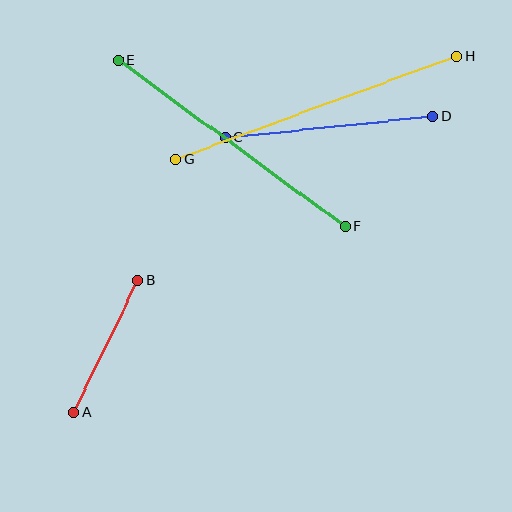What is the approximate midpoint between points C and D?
The midpoint is at approximately (329, 127) pixels.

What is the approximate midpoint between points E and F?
The midpoint is at approximately (231, 143) pixels.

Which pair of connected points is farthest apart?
Points G and H are farthest apart.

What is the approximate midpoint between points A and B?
The midpoint is at approximately (106, 346) pixels.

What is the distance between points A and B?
The distance is approximately 147 pixels.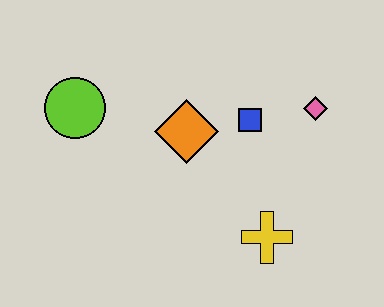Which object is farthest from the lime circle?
The pink diamond is farthest from the lime circle.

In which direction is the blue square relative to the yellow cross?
The blue square is above the yellow cross.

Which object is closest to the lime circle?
The orange diamond is closest to the lime circle.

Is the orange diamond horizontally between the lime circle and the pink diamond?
Yes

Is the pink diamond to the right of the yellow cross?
Yes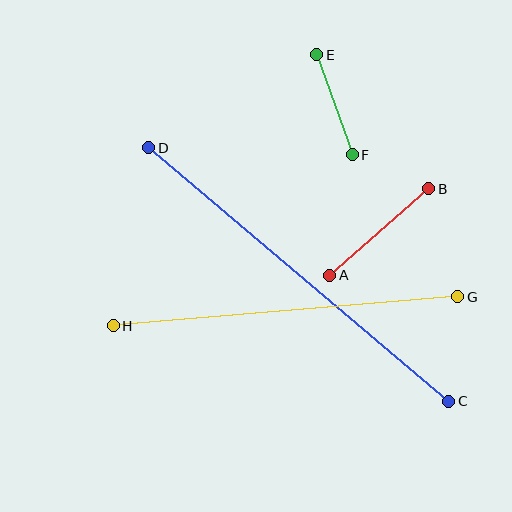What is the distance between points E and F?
The distance is approximately 106 pixels.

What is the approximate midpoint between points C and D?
The midpoint is at approximately (299, 274) pixels.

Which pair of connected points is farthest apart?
Points C and D are farthest apart.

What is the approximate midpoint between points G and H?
The midpoint is at approximately (286, 311) pixels.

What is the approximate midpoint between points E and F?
The midpoint is at approximately (334, 105) pixels.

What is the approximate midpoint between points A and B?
The midpoint is at approximately (379, 232) pixels.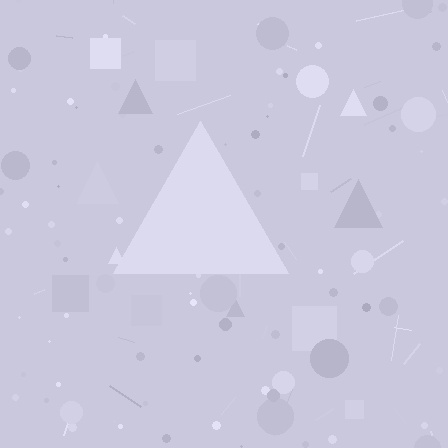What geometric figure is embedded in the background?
A triangle is embedded in the background.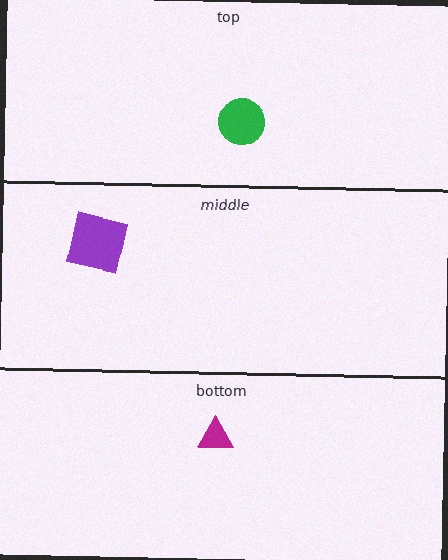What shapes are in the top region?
The green circle.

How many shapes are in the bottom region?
1.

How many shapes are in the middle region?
1.